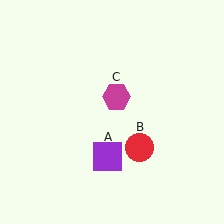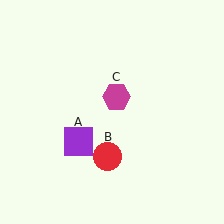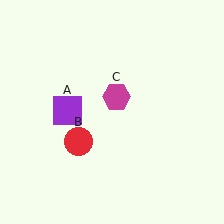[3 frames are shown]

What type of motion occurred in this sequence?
The purple square (object A), red circle (object B) rotated clockwise around the center of the scene.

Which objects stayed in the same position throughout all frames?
Magenta hexagon (object C) remained stationary.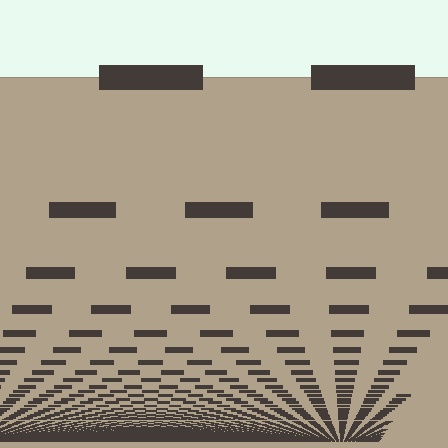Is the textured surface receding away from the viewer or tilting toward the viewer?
The surface appears to tilt toward the viewer. Texture elements get larger and sparser toward the top.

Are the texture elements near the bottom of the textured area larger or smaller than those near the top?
Smaller. The gradient is inverted — elements near the bottom are smaller and denser.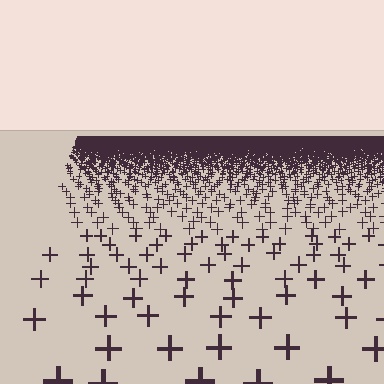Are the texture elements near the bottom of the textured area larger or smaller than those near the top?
Larger. Near the bottom, elements are closer to the viewer and appear at a bigger on-screen size.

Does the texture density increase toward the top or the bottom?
Density increases toward the top.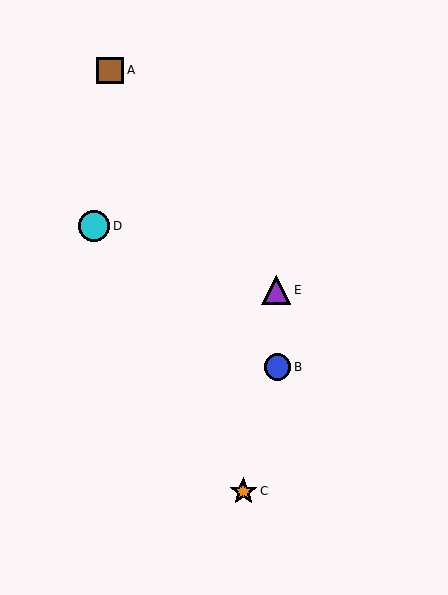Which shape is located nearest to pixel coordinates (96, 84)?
The brown square (labeled A) at (110, 70) is nearest to that location.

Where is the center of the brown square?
The center of the brown square is at (110, 70).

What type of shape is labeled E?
Shape E is a purple triangle.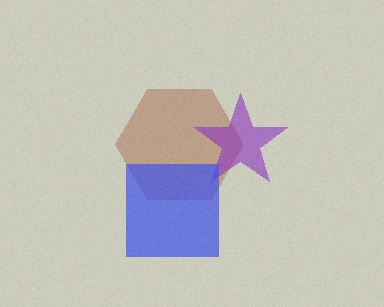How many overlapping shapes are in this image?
There are 3 overlapping shapes in the image.